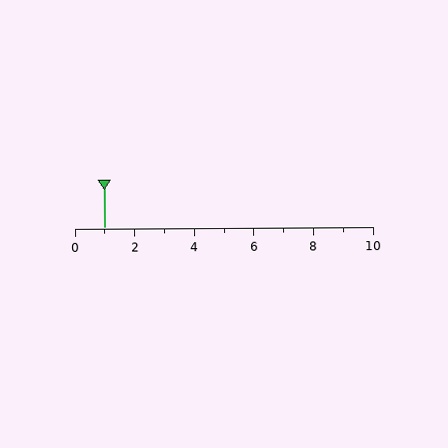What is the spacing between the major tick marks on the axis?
The major ticks are spaced 2 apart.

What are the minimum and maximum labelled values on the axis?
The axis runs from 0 to 10.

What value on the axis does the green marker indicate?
The marker indicates approximately 1.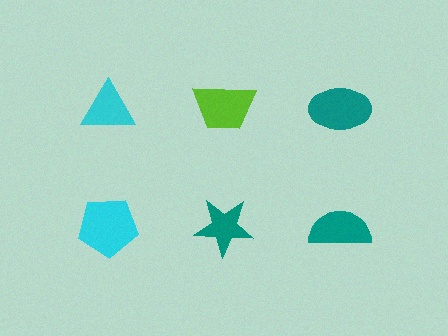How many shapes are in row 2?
3 shapes.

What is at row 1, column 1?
A cyan triangle.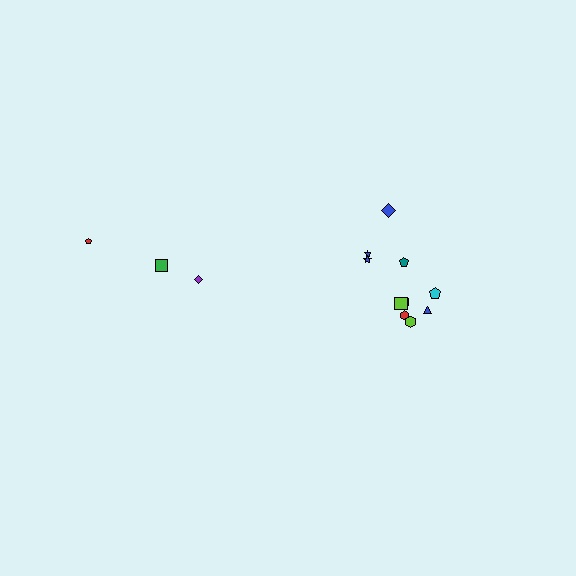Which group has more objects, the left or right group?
The right group.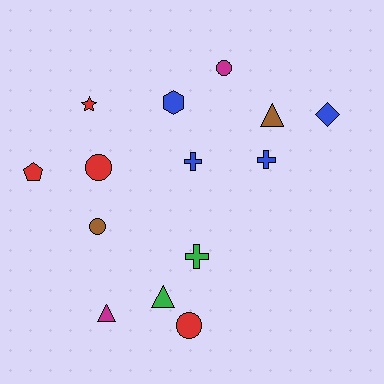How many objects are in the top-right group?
There are 6 objects.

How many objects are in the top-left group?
There are 4 objects.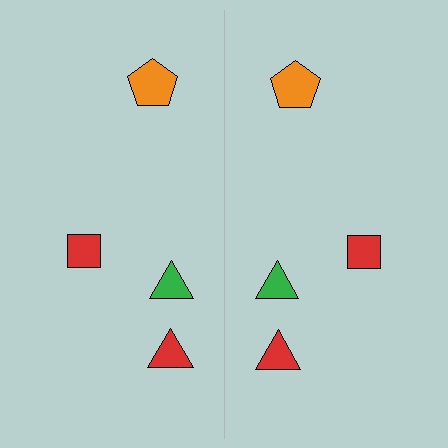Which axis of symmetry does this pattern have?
The pattern has a vertical axis of symmetry running through the center of the image.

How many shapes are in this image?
There are 8 shapes in this image.